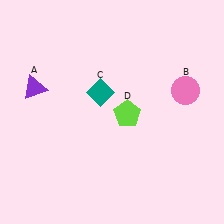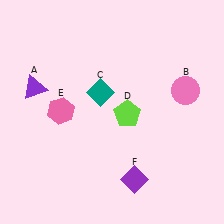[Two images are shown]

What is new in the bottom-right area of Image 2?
A purple diamond (F) was added in the bottom-right area of Image 2.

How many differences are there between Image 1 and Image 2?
There are 2 differences between the two images.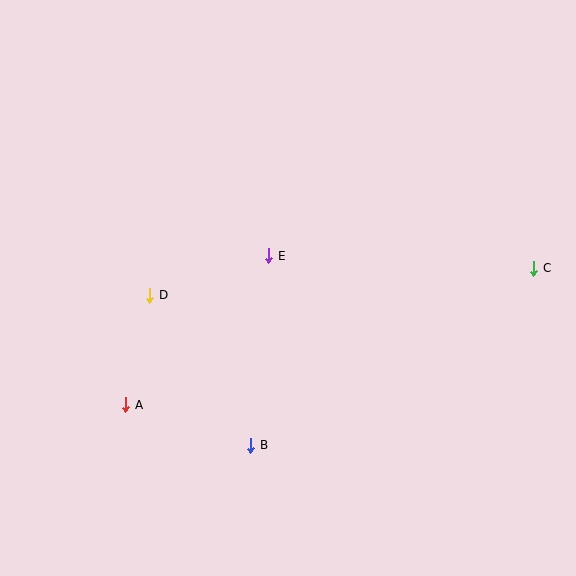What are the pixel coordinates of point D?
Point D is at (150, 295).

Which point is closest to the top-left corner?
Point D is closest to the top-left corner.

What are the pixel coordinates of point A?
Point A is at (126, 405).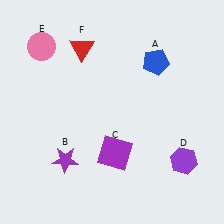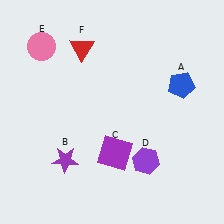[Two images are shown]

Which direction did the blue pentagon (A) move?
The blue pentagon (A) moved right.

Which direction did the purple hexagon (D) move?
The purple hexagon (D) moved left.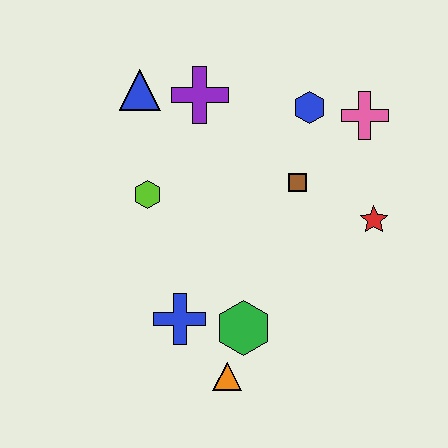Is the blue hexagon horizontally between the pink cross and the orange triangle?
Yes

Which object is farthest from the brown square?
The orange triangle is farthest from the brown square.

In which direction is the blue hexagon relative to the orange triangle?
The blue hexagon is above the orange triangle.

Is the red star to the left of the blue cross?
No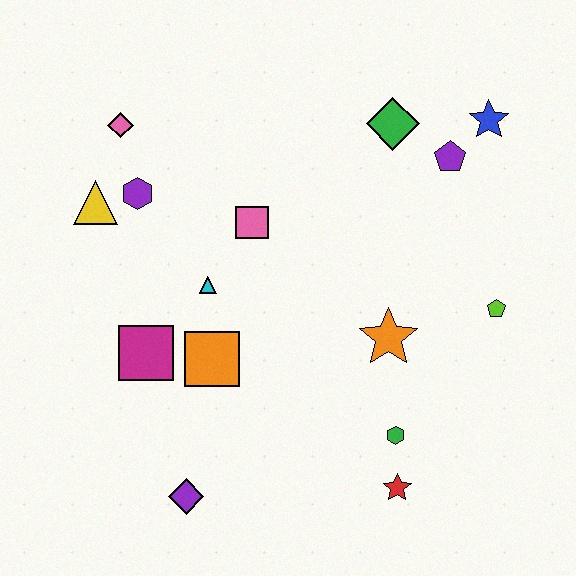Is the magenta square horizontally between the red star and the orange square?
No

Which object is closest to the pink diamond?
The purple hexagon is closest to the pink diamond.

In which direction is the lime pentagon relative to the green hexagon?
The lime pentagon is above the green hexagon.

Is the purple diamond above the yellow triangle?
No